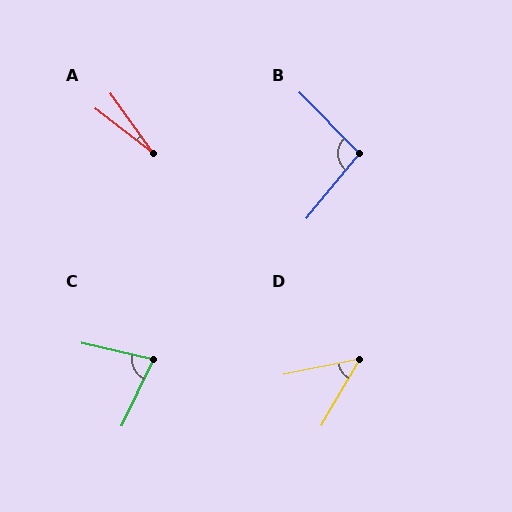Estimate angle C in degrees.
Approximately 78 degrees.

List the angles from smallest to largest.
A (17°), D (49°), C (78°), B (96°).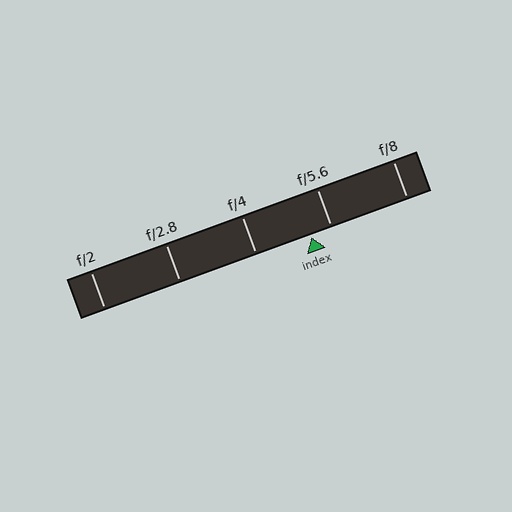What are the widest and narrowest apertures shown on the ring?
The widest aperture shown is f/2 and the narrowest is f/8.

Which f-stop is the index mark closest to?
The index mark is closest to f/5.6.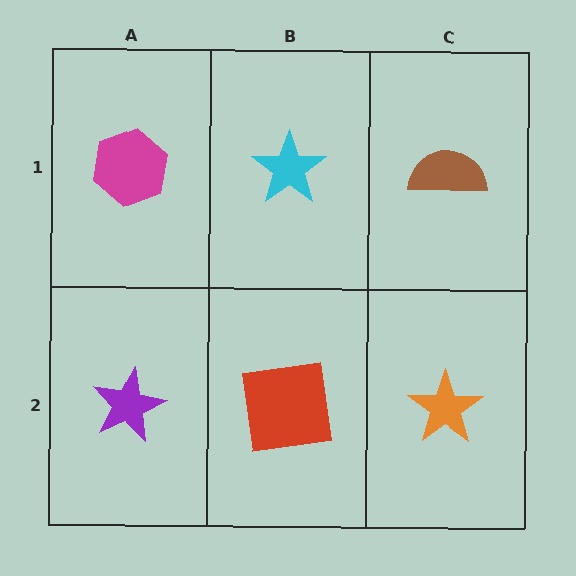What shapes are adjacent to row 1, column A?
A purple star (row 2, column A), a cyan star (row 1, column B).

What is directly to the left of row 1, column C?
A cyan star.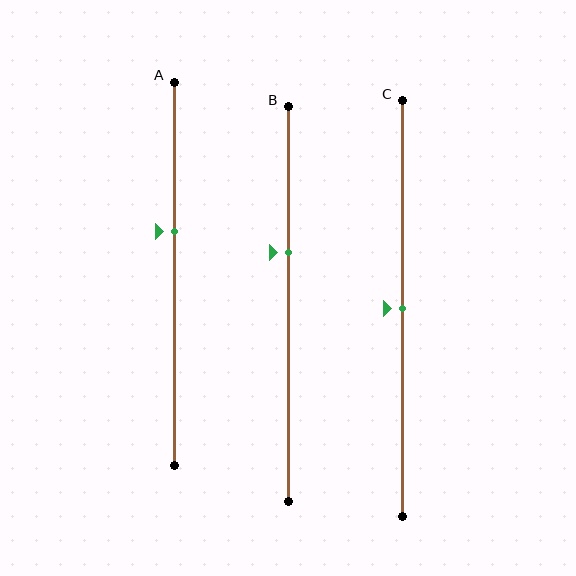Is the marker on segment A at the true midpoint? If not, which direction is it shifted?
No, the marker on segment A is shifted upward by about 11% of the segment length.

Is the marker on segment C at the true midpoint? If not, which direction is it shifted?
Yes, the marker on segment C is at the true midpoint.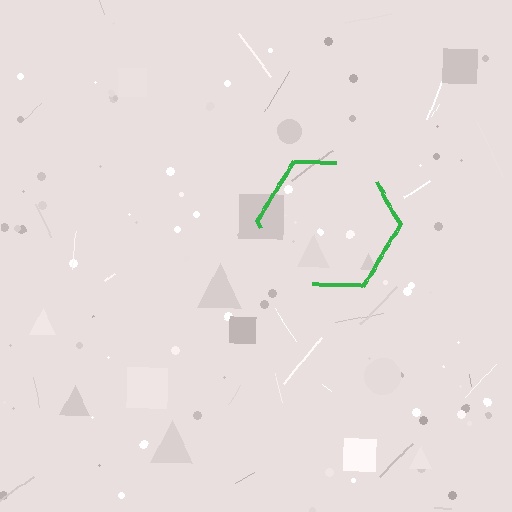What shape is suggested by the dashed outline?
The dashed outline suggests a hexagon.